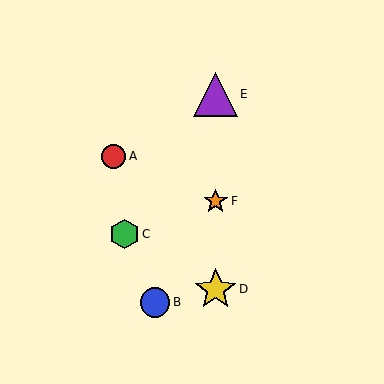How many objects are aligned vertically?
3 objects (D, E, F) are aligned vertically.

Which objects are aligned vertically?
Objects D, E, F are aligned vertically.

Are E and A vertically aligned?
No, E is at x≈216 and A is at x≈113.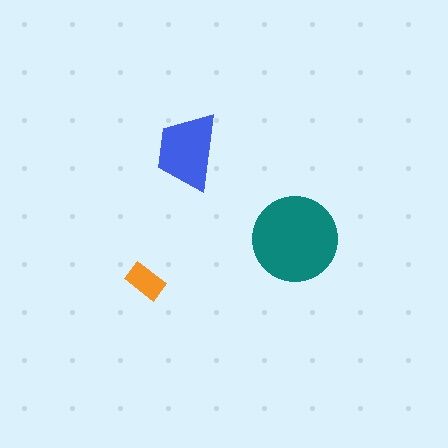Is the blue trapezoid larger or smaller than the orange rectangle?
Larger.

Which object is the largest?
The teal circle.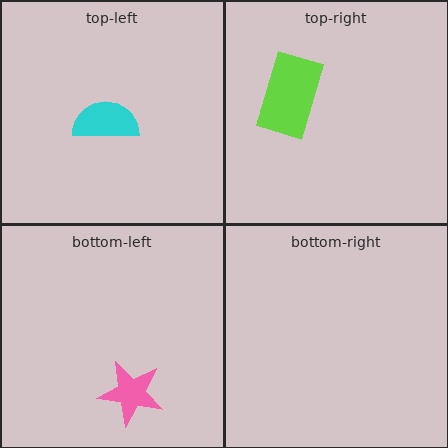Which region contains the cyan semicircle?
The top-left region.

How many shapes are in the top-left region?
1.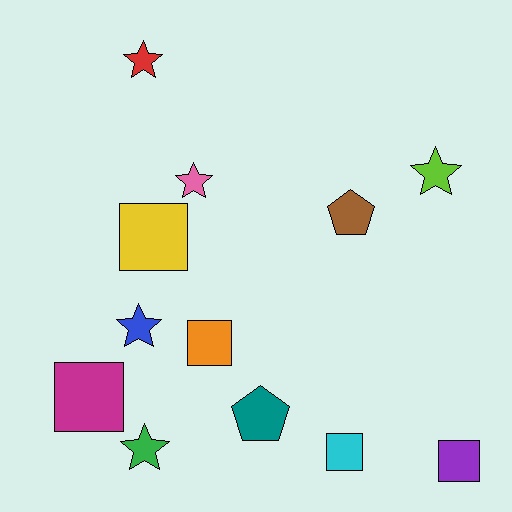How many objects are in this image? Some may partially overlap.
There are 12 objects.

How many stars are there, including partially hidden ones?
There are 5 stars.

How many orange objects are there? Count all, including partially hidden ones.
There is 1 orange object.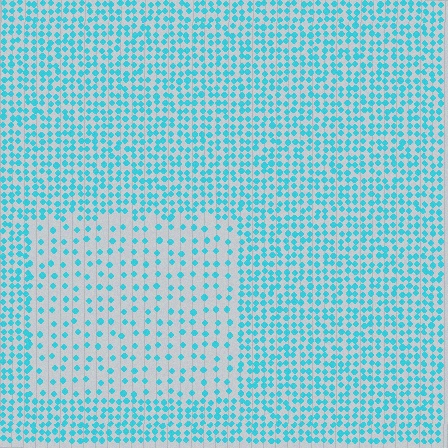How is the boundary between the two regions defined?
The boundary is defined by a change in element density (approximately 2.3x ratio). All elements are the same color, size, and shape.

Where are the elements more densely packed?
The elements are more densely packed outside the rectangle boundary.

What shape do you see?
I see a rectangle.